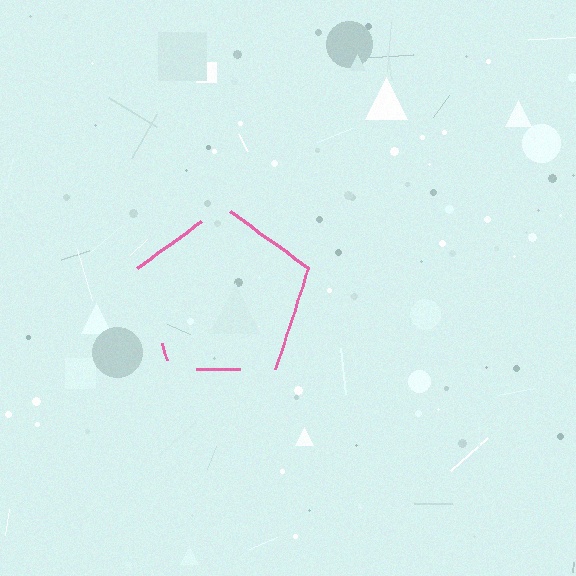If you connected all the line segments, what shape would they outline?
They would outline a pentagon.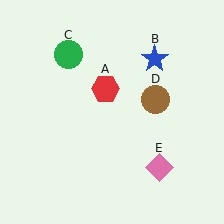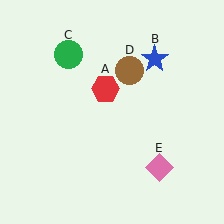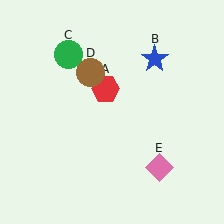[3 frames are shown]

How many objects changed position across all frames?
1 object changed position: brown circle (object D).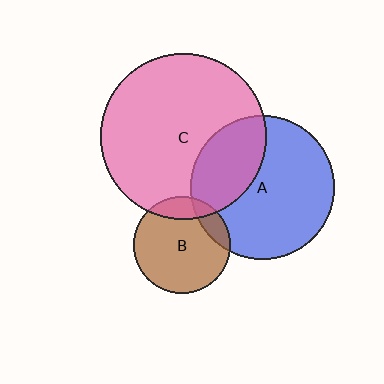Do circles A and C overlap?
Yes.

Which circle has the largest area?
Circle C (pink).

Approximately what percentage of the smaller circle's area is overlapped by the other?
Approximately 30%.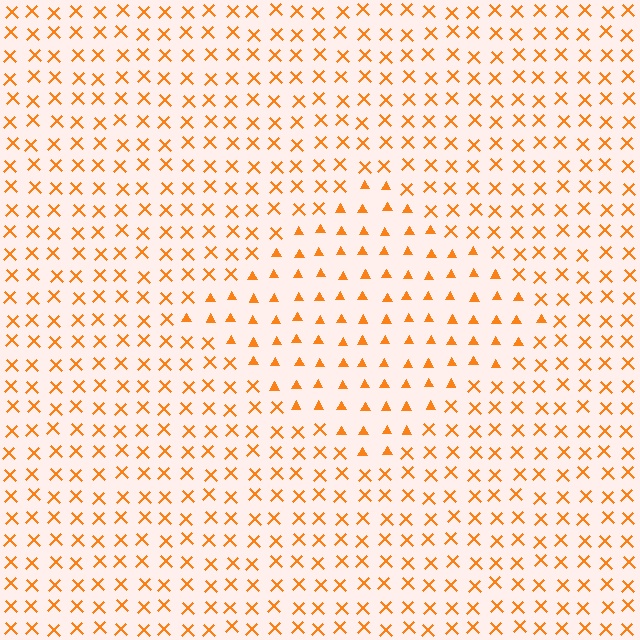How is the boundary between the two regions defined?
The boundary is defined by a change in element shape: triangles inside vs. X marks outside. All elements share the same color and spacing.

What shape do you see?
I see a diamond.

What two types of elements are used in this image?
The image uses triangles inside the diamond region and X marks outside it.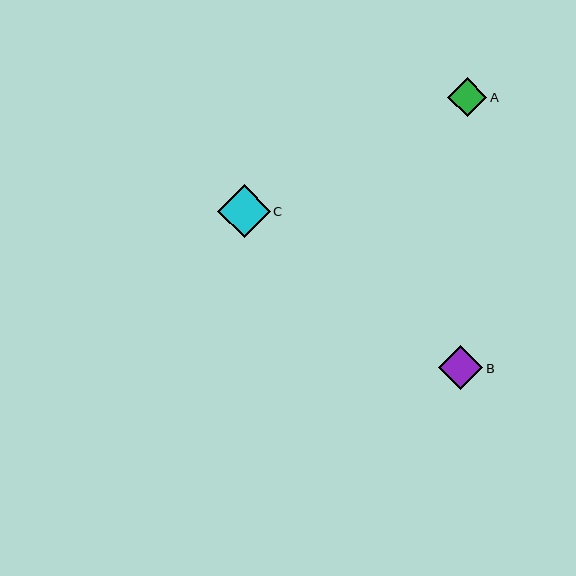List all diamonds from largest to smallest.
From largest to smallest: C, B, A.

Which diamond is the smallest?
Diamond A is the smallest with a size of approximately 39 pixels.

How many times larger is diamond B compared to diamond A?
Diamond B is approximately 1.1 times the size of diamond A.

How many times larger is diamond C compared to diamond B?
Diamond C is approximately 1.2 times the size of diamond B.